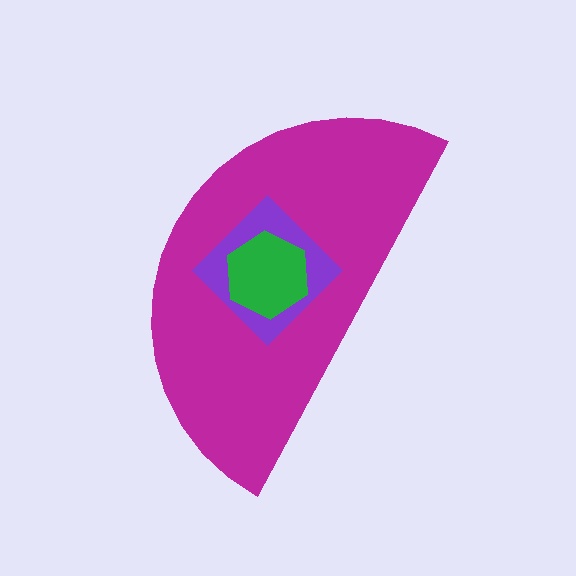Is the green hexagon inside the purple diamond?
Yes.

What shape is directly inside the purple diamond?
The green hexagon.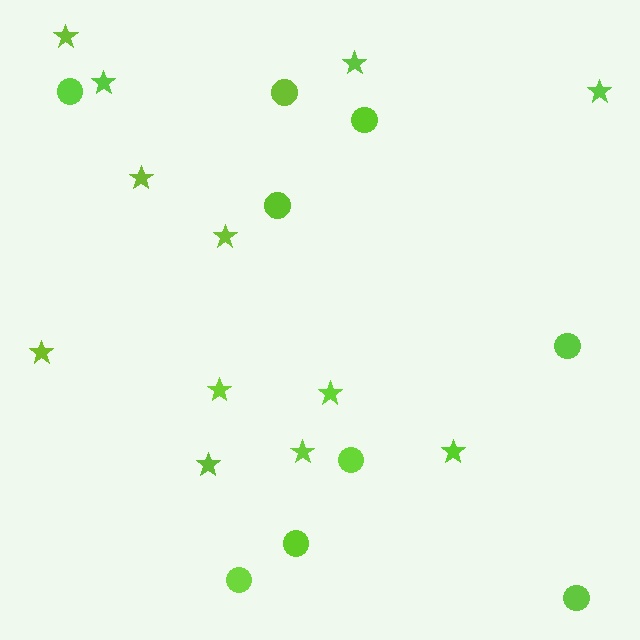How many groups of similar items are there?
There are 2 groups: one group of stars (12) and one group of circles (9).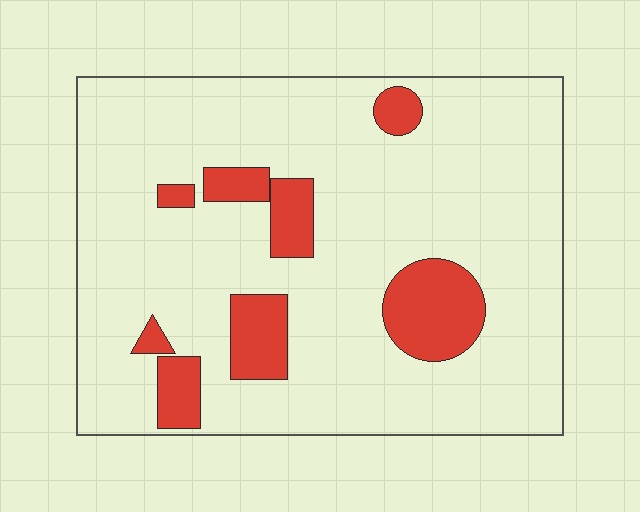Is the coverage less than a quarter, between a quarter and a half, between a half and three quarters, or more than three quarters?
Less than a quarter.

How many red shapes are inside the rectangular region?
8.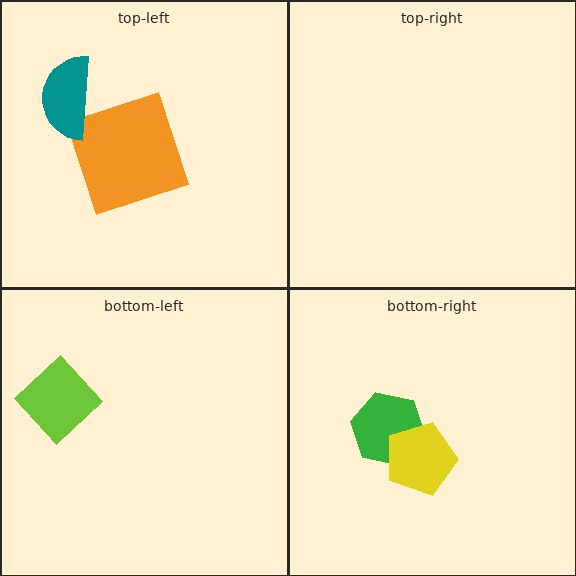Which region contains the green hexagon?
The bottom-right region.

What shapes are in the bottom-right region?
The green hexagon, the yellow pentagon.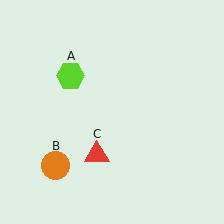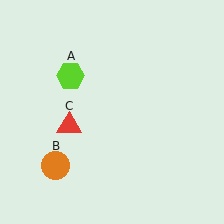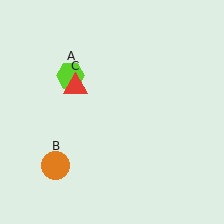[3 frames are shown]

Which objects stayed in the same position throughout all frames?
Lime hexagon (object A) and orange circle (object B) remained stationary.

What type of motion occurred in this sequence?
The red triangle (object C) rotated clockwise around the center of the scene.